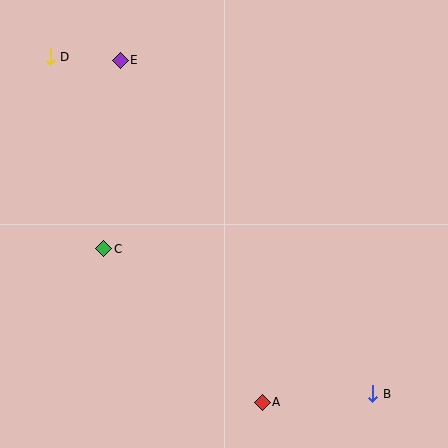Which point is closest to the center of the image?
Point C at (104, 249) is closest to the center.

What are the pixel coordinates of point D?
Point D is at (50, 57).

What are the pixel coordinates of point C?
Point C is at (104, 249).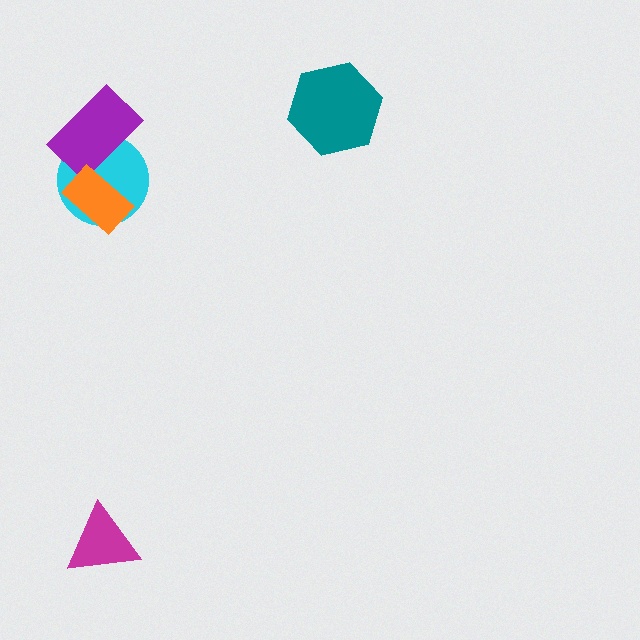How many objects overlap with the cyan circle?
2 objects overlap with the cyan circle.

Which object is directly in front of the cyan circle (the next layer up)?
The purple rectangle is directly in front of the cyan circle.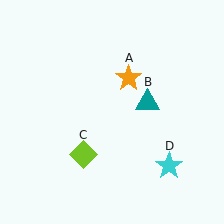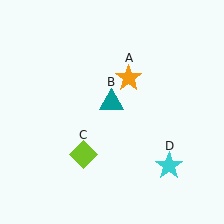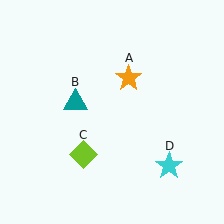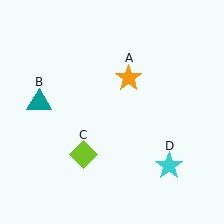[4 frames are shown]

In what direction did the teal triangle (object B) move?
The teal triangle (object B) moved left.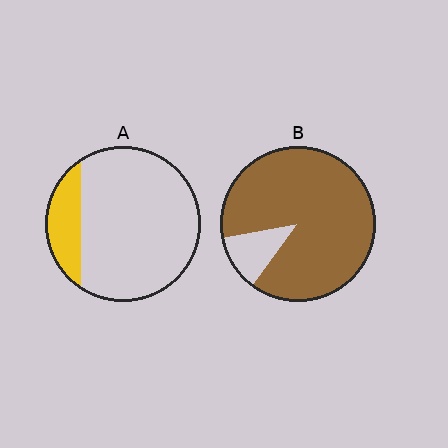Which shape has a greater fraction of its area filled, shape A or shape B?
Shape B.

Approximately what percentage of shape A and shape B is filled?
A is approximately 15% and B is approximately 90%.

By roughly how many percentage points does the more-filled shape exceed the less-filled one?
By roughly 70 percentage points (B over A).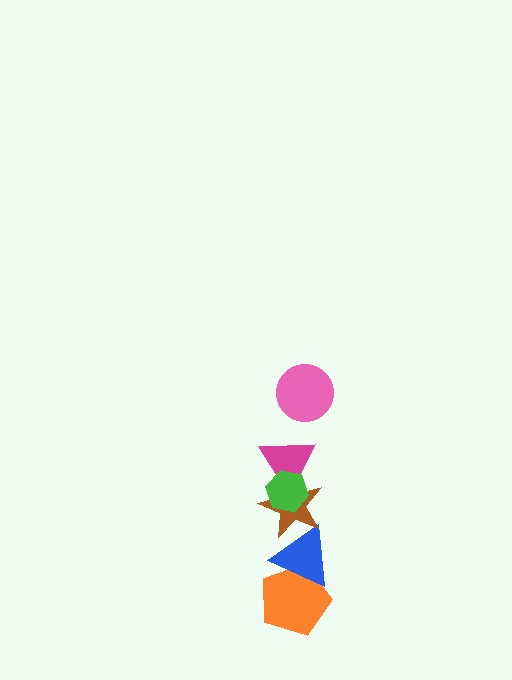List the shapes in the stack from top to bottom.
From top to bottom: the pink circle, the green hexagon, the magenta triangle, the brown star, the blue triangle, the orange pentagon.